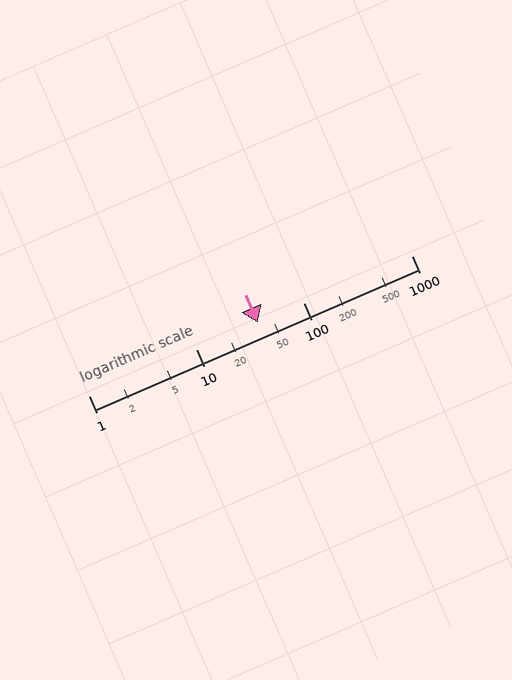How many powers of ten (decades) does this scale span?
The scale spans 3 decades, from 1 to 1000.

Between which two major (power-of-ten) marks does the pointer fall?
The pointer is between 10 and 100.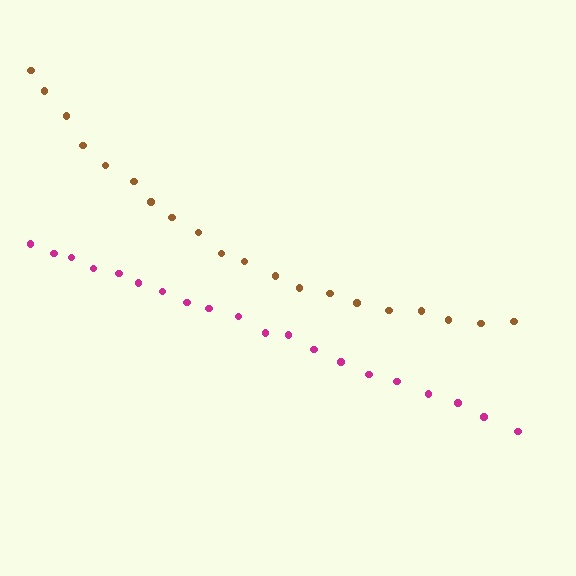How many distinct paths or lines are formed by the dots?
There are 2 distinct paths.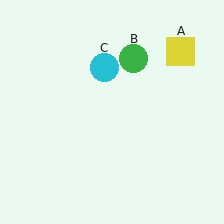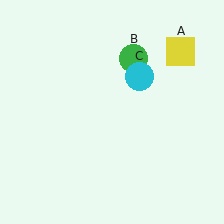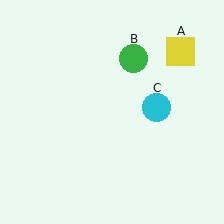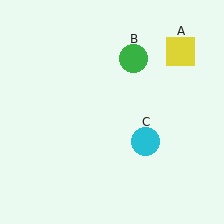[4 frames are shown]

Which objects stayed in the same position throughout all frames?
Yellow square (object A) and green circle (object B) remained stationary.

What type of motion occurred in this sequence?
The cyan circle (object C) rotated clockwise around the center of the scene.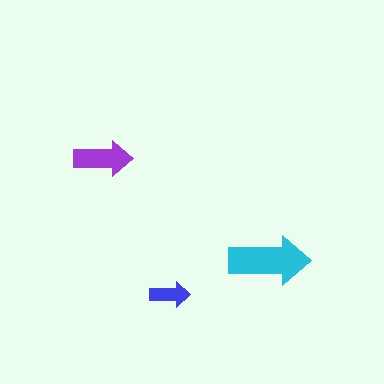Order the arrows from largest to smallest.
the cyan one, the purple one, the blue one.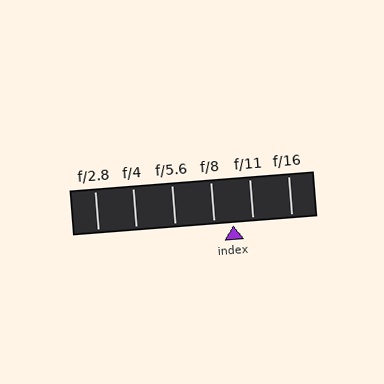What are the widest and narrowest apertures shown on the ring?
The widest aperture shown is f/2.8 and the narrowest is f/16.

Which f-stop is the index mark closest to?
The index mark is closest to f/8.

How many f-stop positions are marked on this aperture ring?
There are 6 f-stop positions marked.